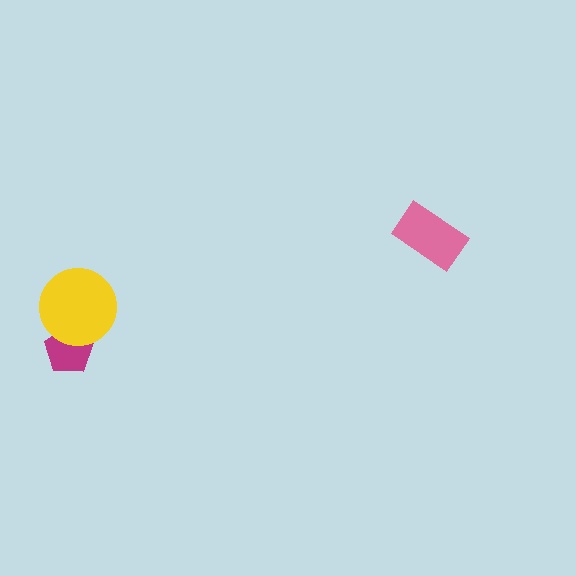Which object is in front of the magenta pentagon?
The yellow circle is in front of the magenta pentagon.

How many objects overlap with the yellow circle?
1 object overlaps with the yellow circle.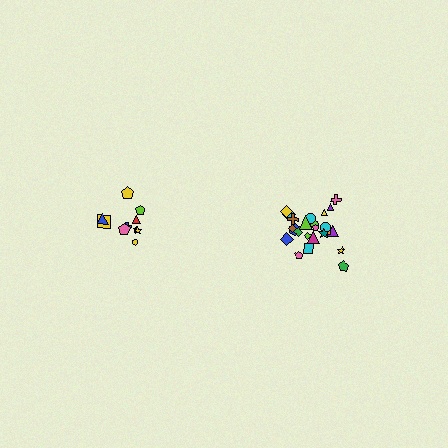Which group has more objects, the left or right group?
The right group.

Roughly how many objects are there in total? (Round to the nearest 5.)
Roughly 35 objects in total.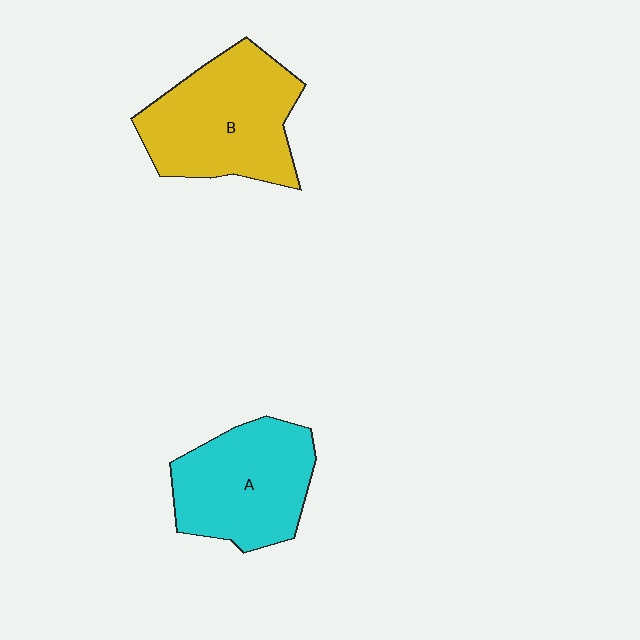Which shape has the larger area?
Shape B (yellow).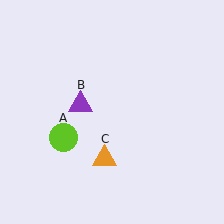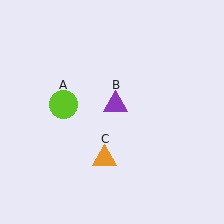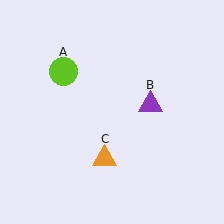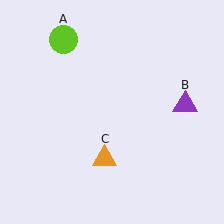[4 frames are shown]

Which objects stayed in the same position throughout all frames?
Orange triangle (object C) remained stationary.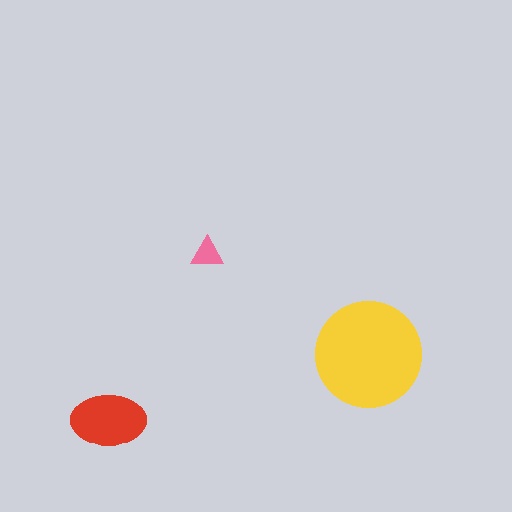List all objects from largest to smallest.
The yellow circle, the red ellipse, the pink triangle.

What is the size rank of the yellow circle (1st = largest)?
1st.